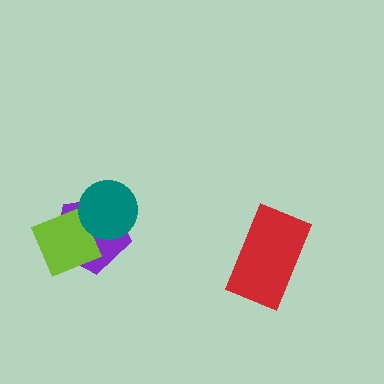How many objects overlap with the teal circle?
1 object overlaps with the teal circle.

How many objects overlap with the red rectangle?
0 objects overlap with the red rectangle.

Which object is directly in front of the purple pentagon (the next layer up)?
The lime square is directly in front of the purple pentagon.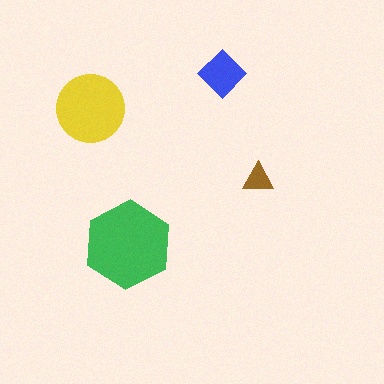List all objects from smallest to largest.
The brown triangle, the blue diamond, the yellow circle, the green hexagon.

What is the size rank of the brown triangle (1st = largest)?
4th.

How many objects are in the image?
There are 4 objects in the image.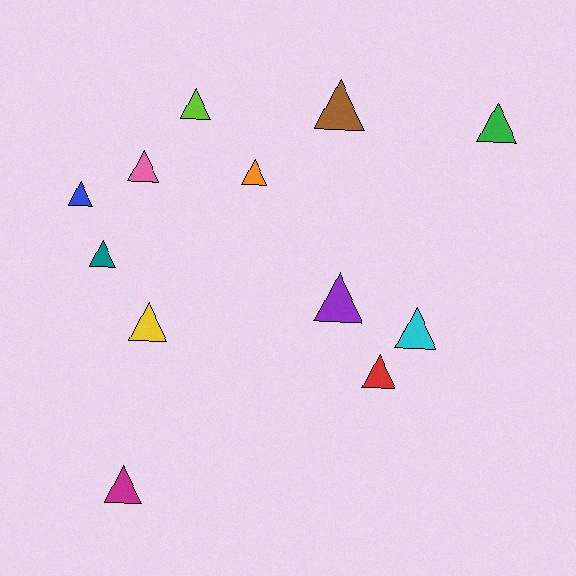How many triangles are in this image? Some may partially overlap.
There are 12 triangles.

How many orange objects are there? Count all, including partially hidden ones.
There is 1 orange object.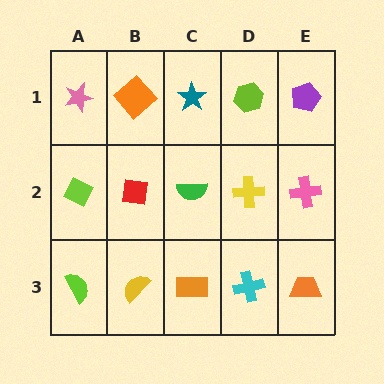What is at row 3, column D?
A cyan cross.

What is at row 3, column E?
An orange trapezoid.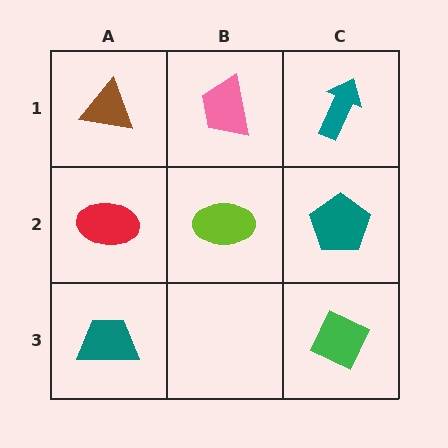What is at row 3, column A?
A teal trapezoid.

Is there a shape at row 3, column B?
No, that cell is empty.